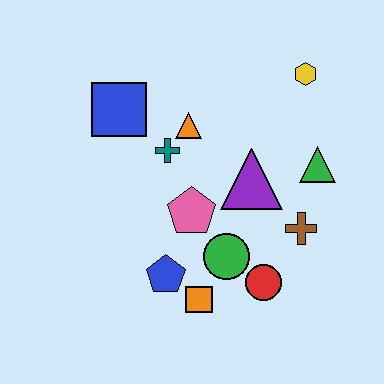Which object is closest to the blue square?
The teal cross is closest to the blue square.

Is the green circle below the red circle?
No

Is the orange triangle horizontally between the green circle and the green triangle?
No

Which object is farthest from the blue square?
The red circle is farthest from the blue square.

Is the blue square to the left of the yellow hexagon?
Yes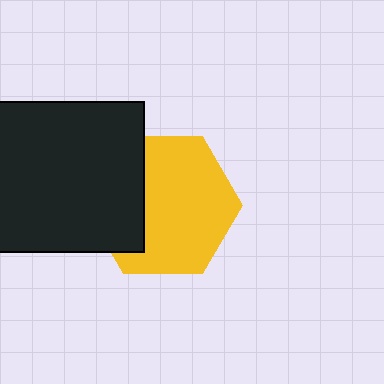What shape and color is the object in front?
The object in front is a black rectangle.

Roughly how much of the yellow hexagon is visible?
Most of it is visible (roughly 68%).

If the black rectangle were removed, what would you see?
You would see the complete yellow hexagon.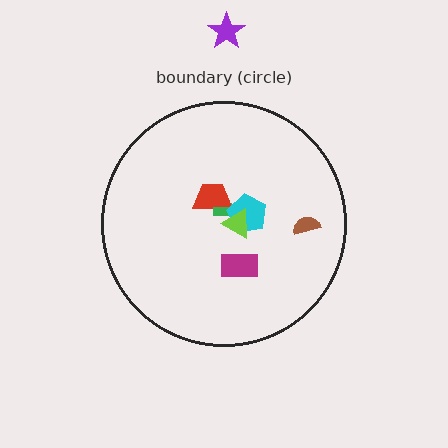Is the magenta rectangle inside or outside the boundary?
Inside.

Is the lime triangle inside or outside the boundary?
Inside.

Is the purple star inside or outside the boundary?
Outside.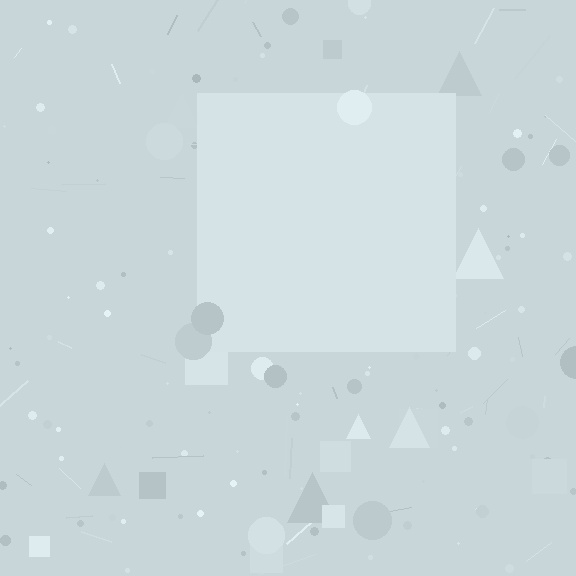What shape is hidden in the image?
A square is hidden in the image.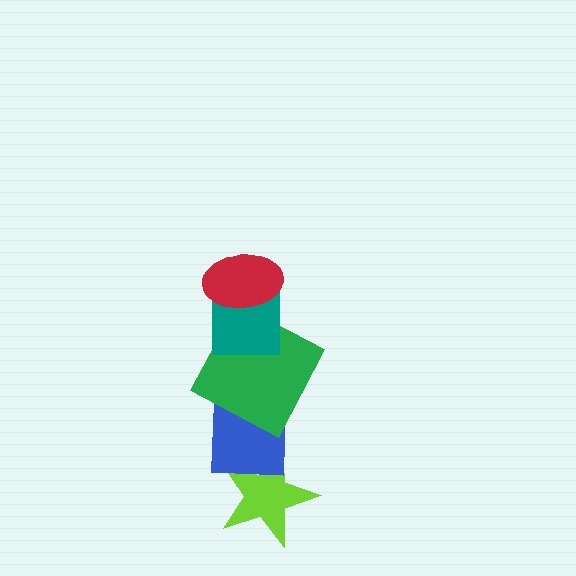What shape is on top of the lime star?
The blue square is on top of the lime star.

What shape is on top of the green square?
The teal square is on top of the green square.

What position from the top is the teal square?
The teal square is 2nd from the top.